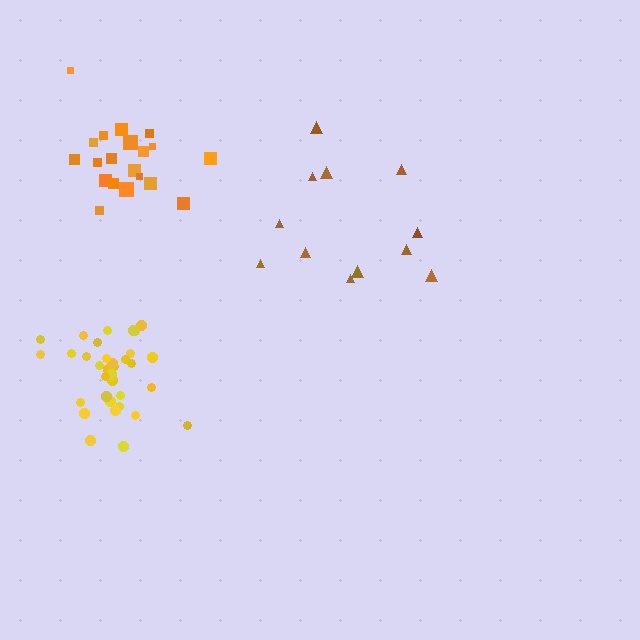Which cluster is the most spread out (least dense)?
Brown.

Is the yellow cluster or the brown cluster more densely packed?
Yellow.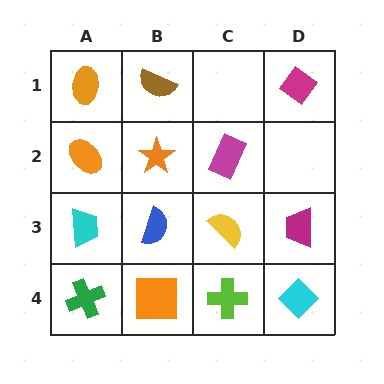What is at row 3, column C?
A yellow semicircle.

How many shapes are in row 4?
4 shapes.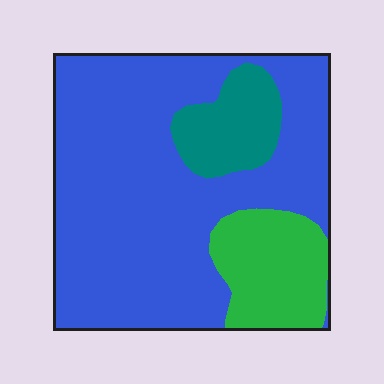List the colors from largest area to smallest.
From largest to smallest: blue, green, teal.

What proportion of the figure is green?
Green takes up less than a sixth of the figure.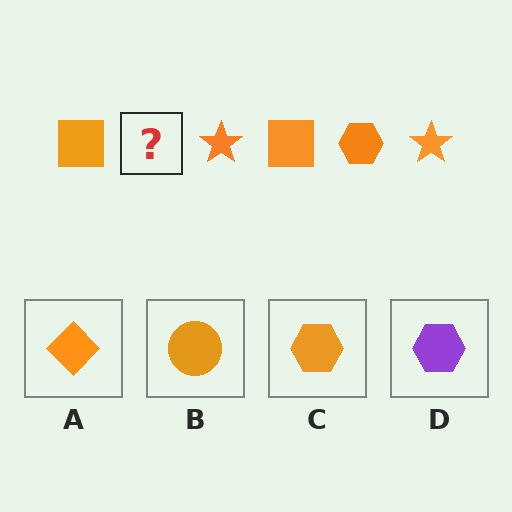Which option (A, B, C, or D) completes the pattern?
C.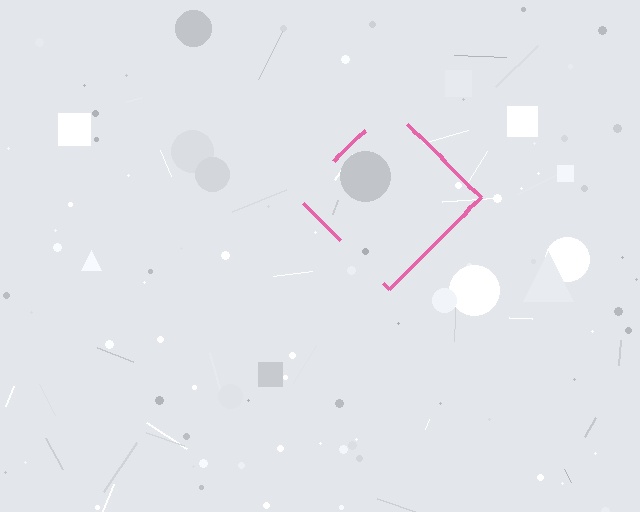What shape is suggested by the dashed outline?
The dashed outline suggests a diamond.